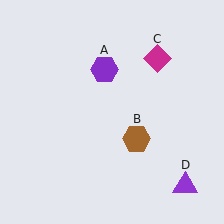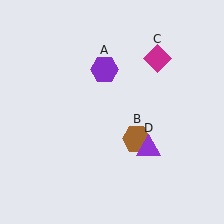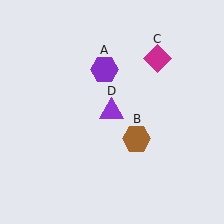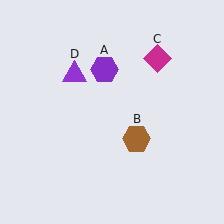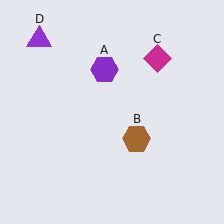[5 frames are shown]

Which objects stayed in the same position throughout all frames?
Purple hexagon (object A) and brown hexagon (object B) and magenta diamond (object C) remained stationary.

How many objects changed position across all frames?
1 object changed position: purple triangle (object D).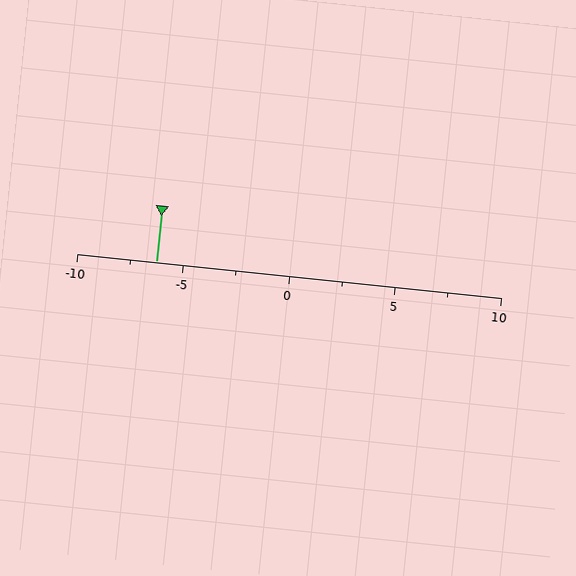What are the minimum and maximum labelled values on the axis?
The axis runs from -10 to 10.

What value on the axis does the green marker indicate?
The marker indicates approximately -6.2.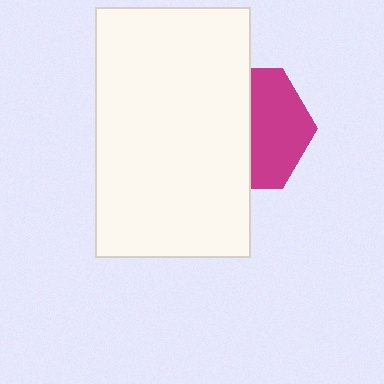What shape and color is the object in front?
The object in front is a white rectangle.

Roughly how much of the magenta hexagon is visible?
About half of it is visible (roughly 47%).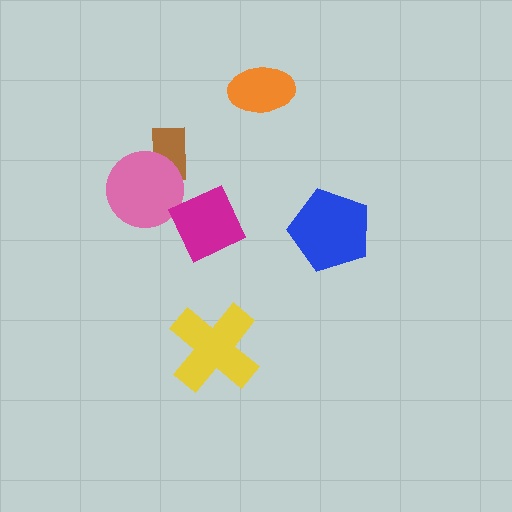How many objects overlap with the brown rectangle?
1 object overlaps with the brown rectangle.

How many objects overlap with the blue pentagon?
0 objects overlap with the blue pentagon.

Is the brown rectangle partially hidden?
Yes, it is partially covered by another shape.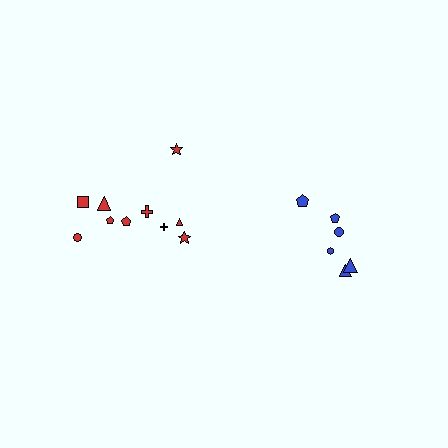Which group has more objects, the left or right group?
The left group.